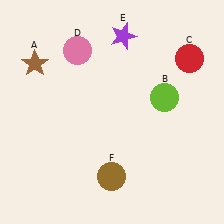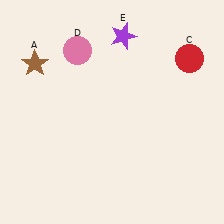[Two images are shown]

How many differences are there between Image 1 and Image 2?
There are 2 differences between the two images.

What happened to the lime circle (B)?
The lime circle (B) was removed in Image 2. It was in the top-right area of Image 1.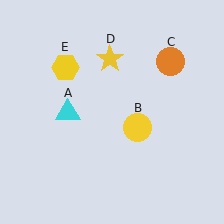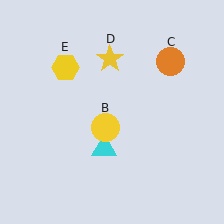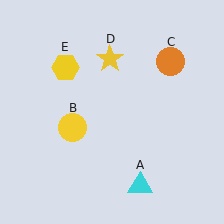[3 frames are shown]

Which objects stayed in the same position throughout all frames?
Orange circle (object C) and yellow star (object D) and yellow hexagon (object E) remained stationary.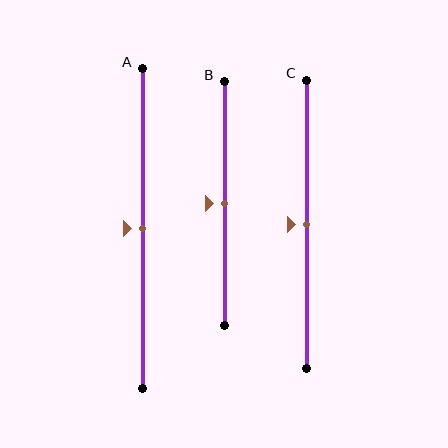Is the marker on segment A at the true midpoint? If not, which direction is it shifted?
Yes, the marker on segment A is at the true midpoint.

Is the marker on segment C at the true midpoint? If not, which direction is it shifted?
Yes, the marker on segment C is at the true midpoint.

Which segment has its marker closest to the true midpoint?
Segment A has its marker closest to the true midpoint.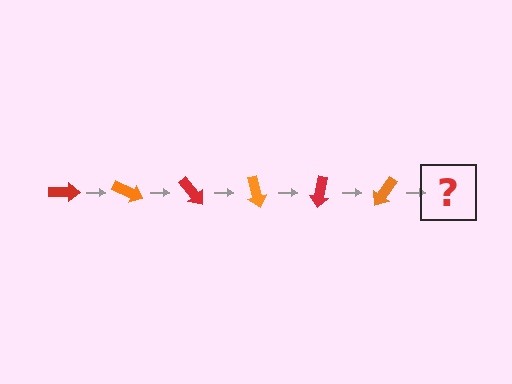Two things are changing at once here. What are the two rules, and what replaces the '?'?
The two rules are that it rotates 25 degrees each step and the color cycles through red and orange. The '?' should be a red arrow, rotated 150 degrees from the start.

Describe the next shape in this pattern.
It should be a red arrow, rotated 150 degrees from the start.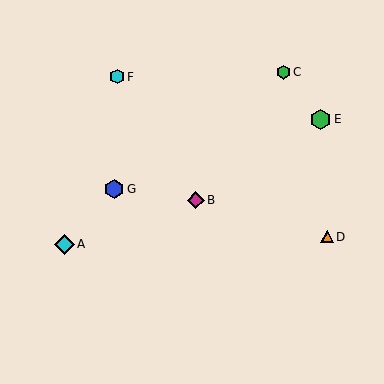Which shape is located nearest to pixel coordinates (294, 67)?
The green hexagon (labeled C) at (283, 72) is nearest to that location.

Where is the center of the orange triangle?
The center of the orange triangle is at (327, 237).